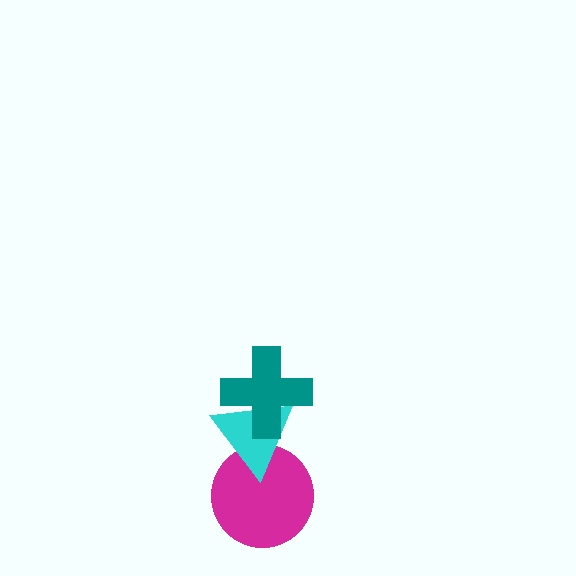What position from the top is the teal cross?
The teal cross is 1st from the top.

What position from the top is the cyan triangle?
The cyan triangle is 2nd from the top.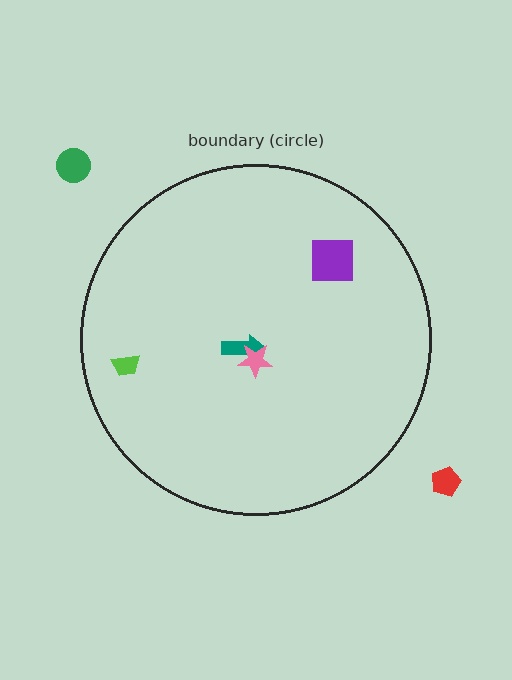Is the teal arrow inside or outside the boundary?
Inside.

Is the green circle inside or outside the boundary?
Outside.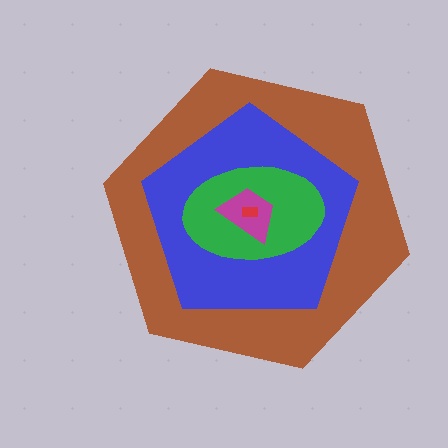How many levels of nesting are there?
5.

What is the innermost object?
The red rectangle.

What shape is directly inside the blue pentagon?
The green ellipse.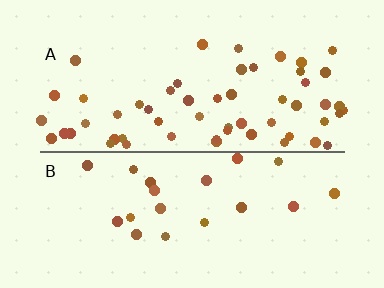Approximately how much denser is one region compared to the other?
Approximately 2.7× — region A over region B.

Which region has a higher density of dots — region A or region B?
A (the top).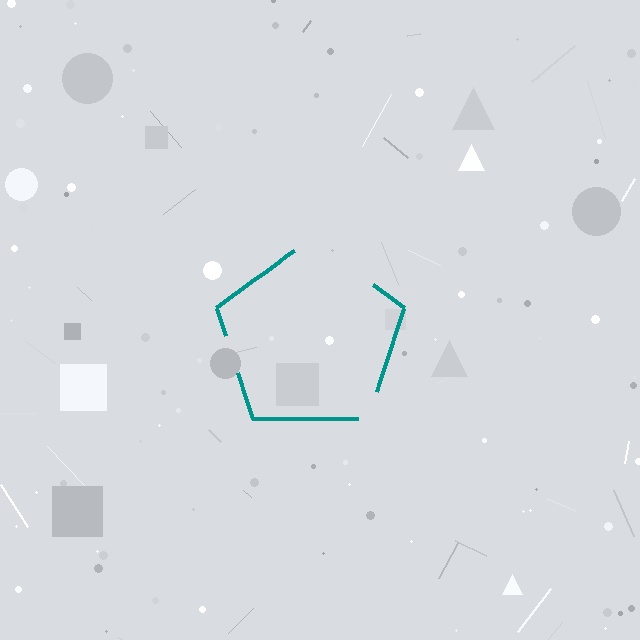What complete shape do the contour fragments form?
The contour fragments form a pentagon.